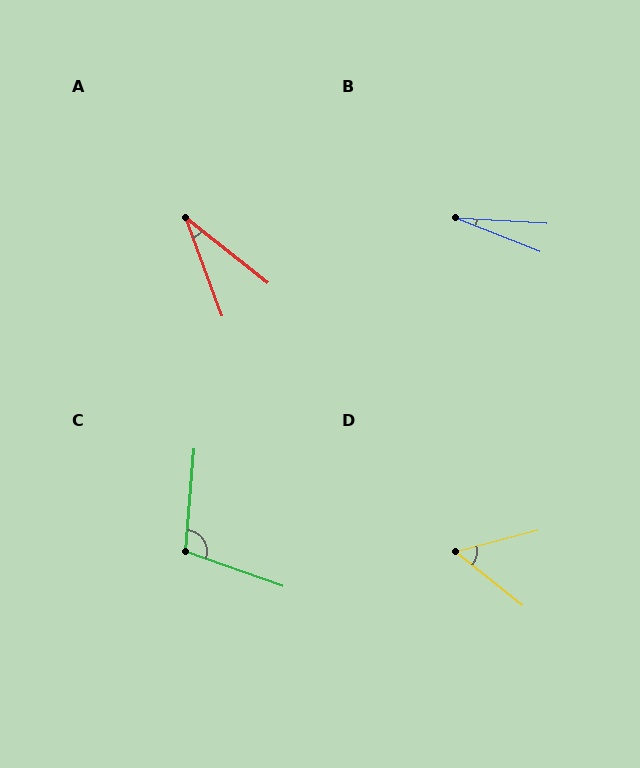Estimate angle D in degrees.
Approximately 53 degrees.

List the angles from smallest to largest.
B (18°), A (32°), D (53°), C (105°).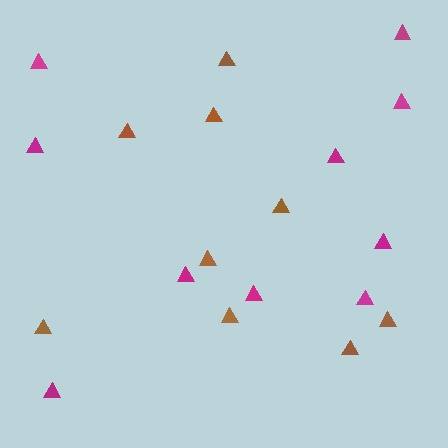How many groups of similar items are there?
There are 2 groups: one group of brown triangles (9) and one group of magenta triangles (10).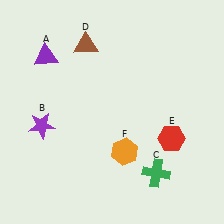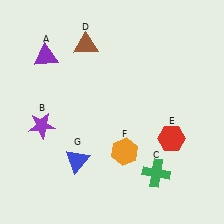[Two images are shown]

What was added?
A blue triangle (G) was added in Image 2.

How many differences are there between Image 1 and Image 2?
There is 1 difference between the two images.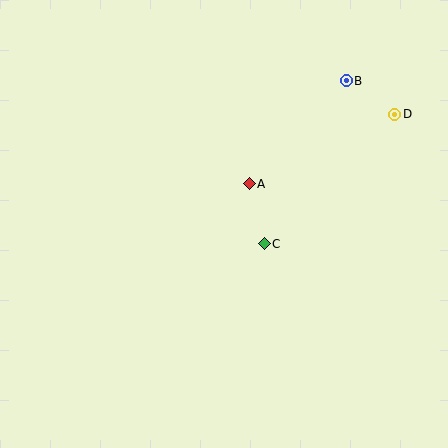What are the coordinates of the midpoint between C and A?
The midpoint between C and A is at (257, 214).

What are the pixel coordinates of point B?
Point B is at (346, 81).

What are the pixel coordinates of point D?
Point D is at (394, 114).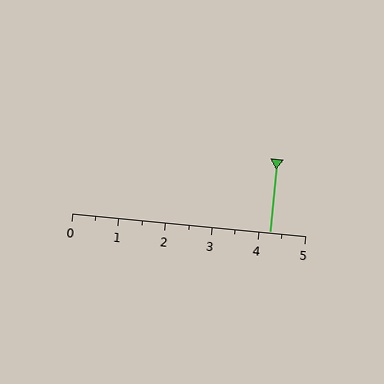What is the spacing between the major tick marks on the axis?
The major ticks are spaced 1 apart.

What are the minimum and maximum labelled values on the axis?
The axis runs from 0 to 5.